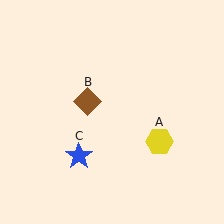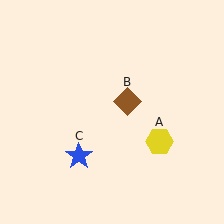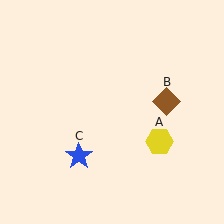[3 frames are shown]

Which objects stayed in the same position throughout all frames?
Yellow hexagon (object A) and blue star (object C) remained stationary.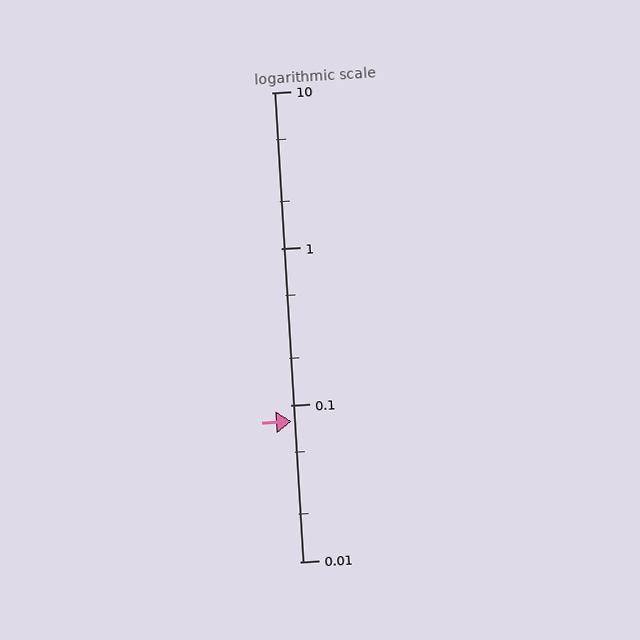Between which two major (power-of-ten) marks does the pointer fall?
The pointer is between 0.01 and 0.1.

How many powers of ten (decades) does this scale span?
The scale spans 3 decades, from 0.01 to 10.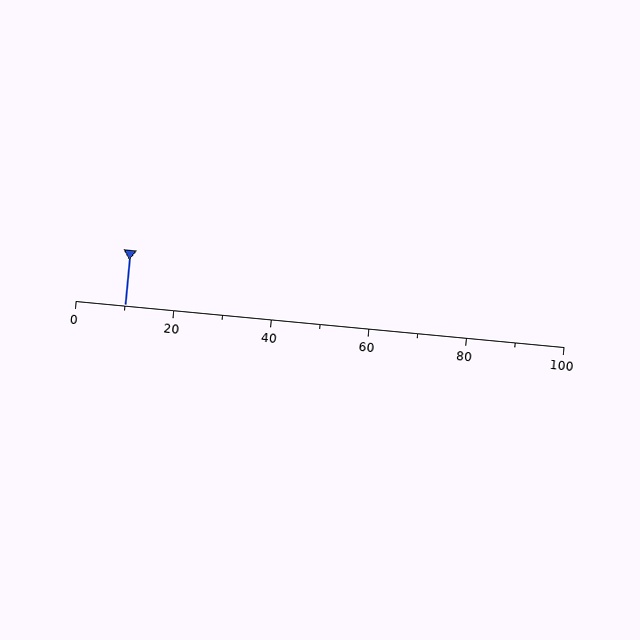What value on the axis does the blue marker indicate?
The marker indicates approximately 10.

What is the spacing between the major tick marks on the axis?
The major ticks are spaced 20 apart.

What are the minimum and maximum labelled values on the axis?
The axis runs from 0 to 100.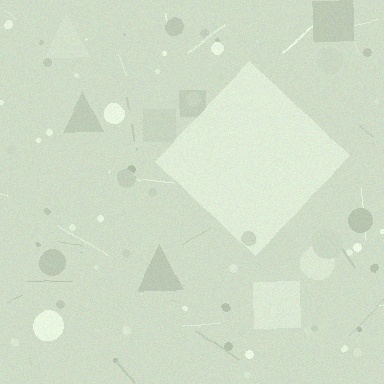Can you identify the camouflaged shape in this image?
The camouflaged shape is a diamond.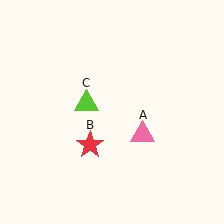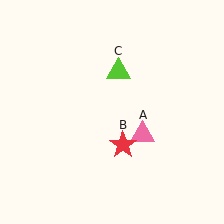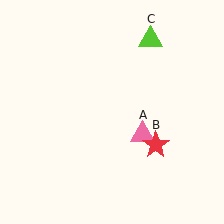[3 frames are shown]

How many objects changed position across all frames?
2 objects changed position: red star (object B), lime triangle (object C).